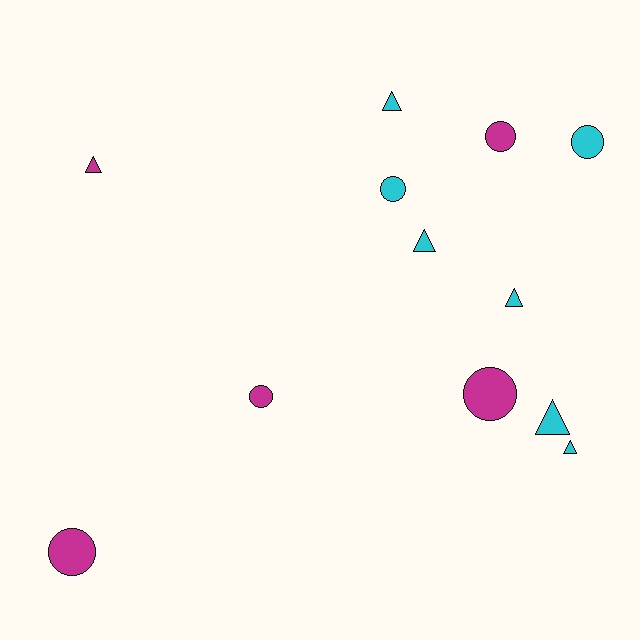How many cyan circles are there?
There are 2 cyan circles.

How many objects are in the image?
There are 12 objects.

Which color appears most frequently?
Cyan, with 7 objects.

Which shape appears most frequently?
Circle, with 6 objects.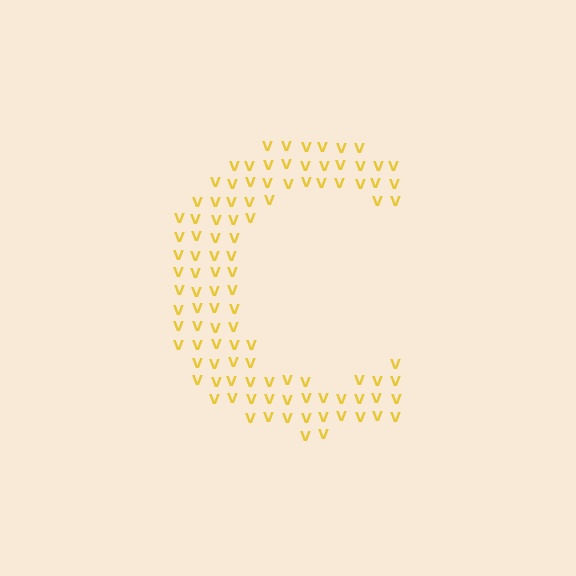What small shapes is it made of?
It is made of small letter V's.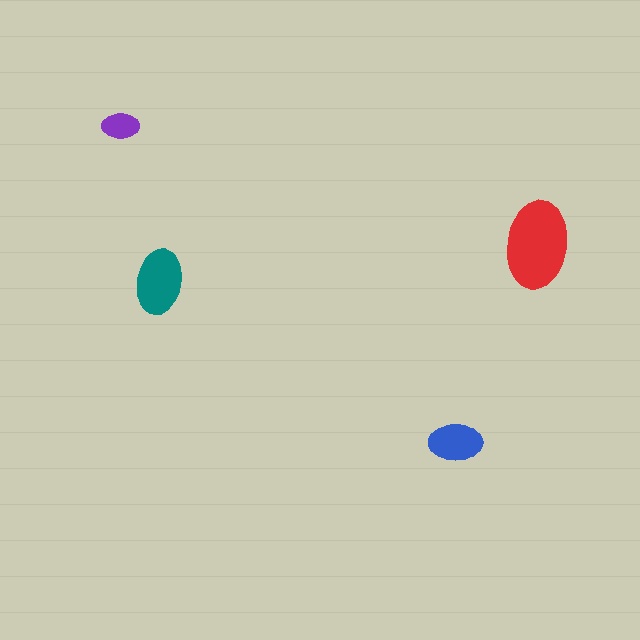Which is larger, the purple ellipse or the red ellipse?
The red one.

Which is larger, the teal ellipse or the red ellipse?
The red one.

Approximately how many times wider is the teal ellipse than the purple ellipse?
About 2 times wider.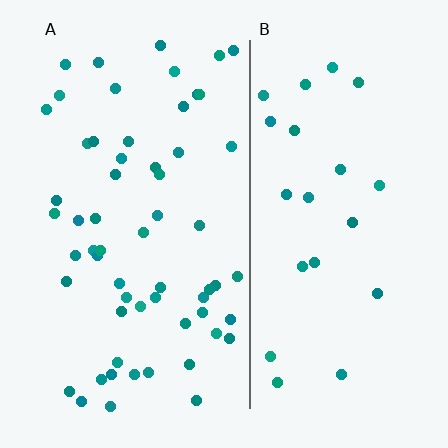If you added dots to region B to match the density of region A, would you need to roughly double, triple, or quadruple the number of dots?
Approximately triple.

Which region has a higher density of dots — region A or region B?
A (the left).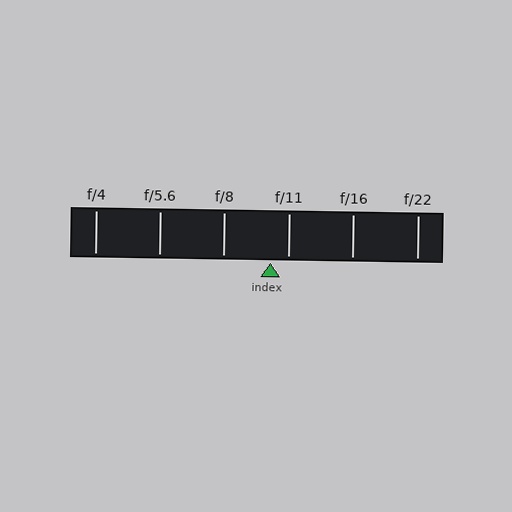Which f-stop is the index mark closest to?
The index mark is closest to f/11.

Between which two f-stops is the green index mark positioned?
The index mark is between f/8 and f/11.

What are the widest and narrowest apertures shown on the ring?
The widest aperture shown is f/4 and the narrowest is f/22.